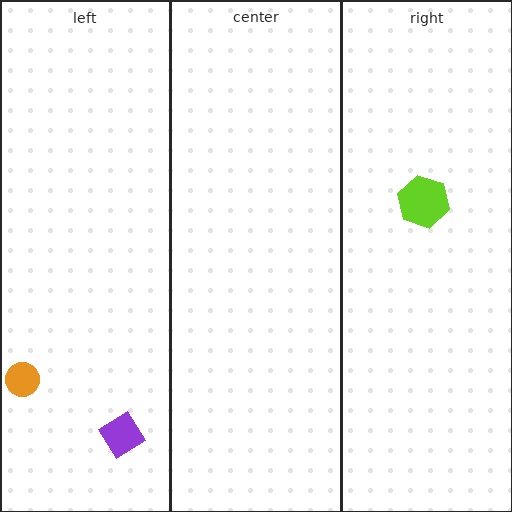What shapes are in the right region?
The lime hexagon.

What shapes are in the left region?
The purple diamond, the orange circle.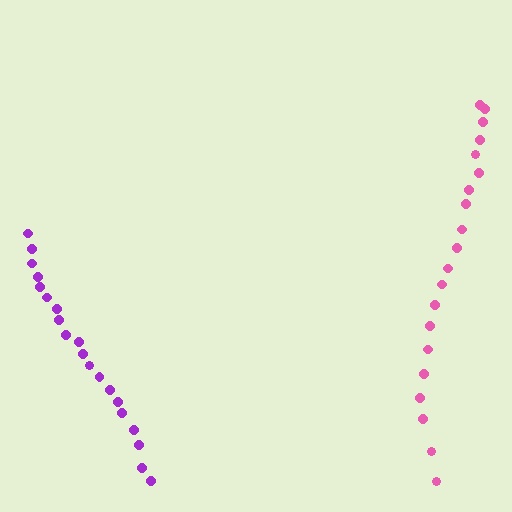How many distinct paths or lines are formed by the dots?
There are 2 distinct paths.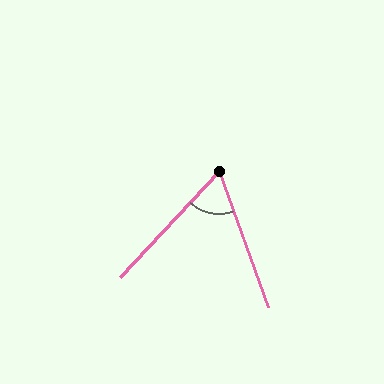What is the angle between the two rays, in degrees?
Approximately 63 degrees.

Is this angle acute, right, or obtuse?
It is acute.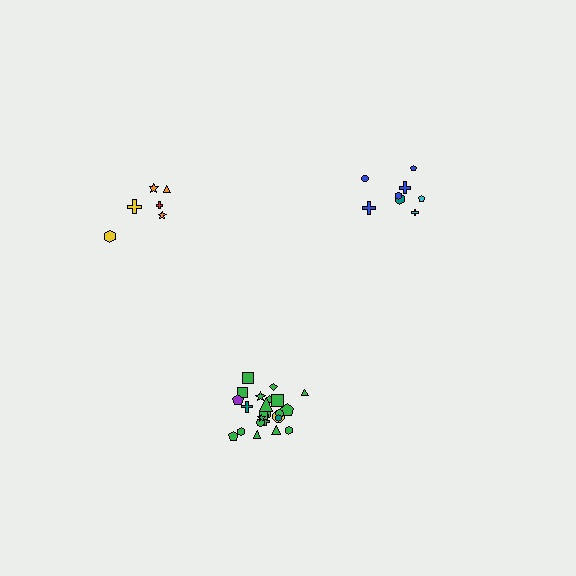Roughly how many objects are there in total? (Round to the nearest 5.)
Roughly 40 objects in total.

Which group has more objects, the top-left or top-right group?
The top-right group.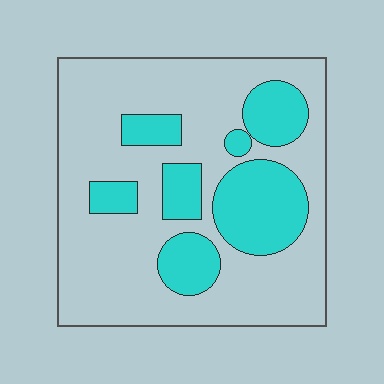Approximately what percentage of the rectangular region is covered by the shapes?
Approximately 30%.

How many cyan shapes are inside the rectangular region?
7.